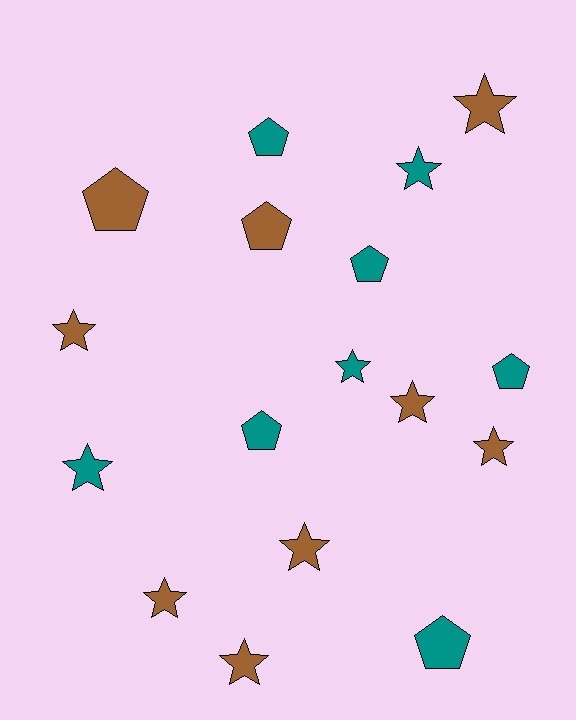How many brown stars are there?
There are 7 brown stars.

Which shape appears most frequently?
Star, with 10 objects.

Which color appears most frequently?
Brown, with 9 objects.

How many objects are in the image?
There are 17 objects.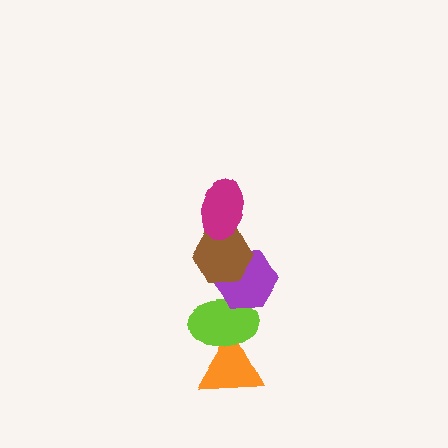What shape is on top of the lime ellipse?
The purple hexagon is on top of the lime ellipse.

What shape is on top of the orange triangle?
The lime ellipse is on top of the orange triangle.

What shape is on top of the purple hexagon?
The brown hexagon is on top of the purple hexagon.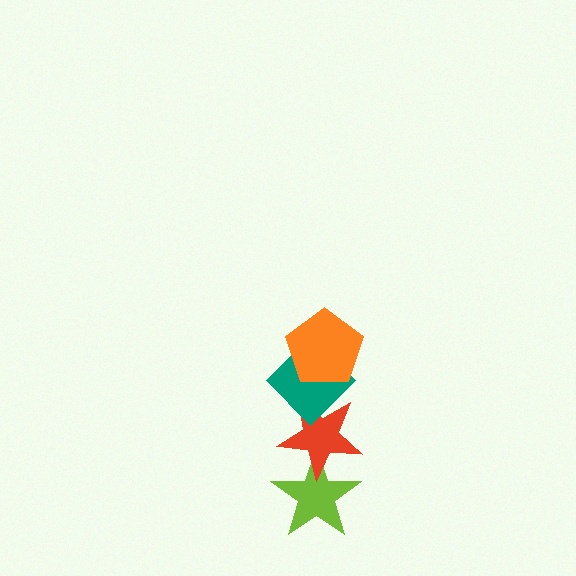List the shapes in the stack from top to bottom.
From top to bottom: the orange pentagon, the teal diamond, the red star, the lime star.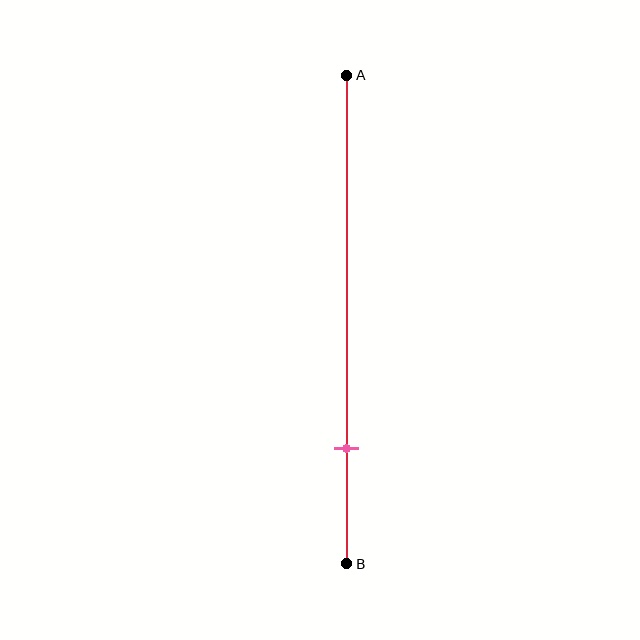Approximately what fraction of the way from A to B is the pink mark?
The pink mark is approximately 75% of the way from A to B.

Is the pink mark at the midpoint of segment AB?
No, the mark is at about 75% from A, not at the 50% midpoint.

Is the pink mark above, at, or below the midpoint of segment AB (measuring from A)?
The pink mark is below the midpoint of segment AB.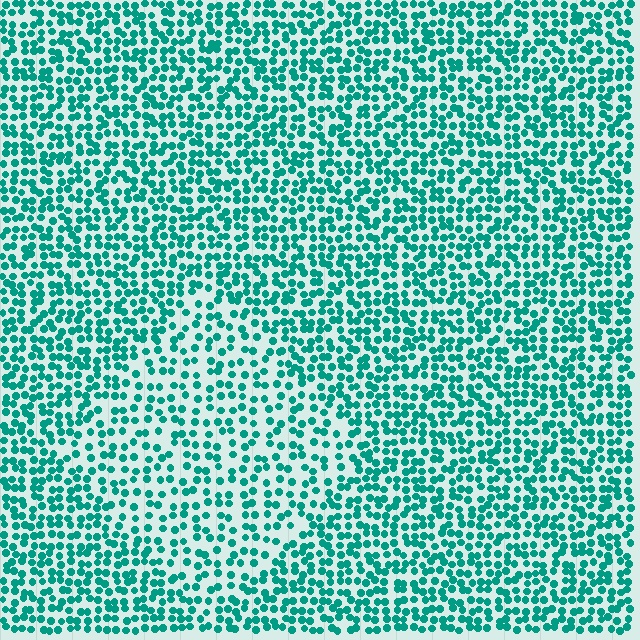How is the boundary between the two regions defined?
The boundary is defined by a change in element density (approximately 1.6x ratio). All elements are the same color, size, and shape.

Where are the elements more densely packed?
The elements are more densely packed outside the diamond boundary.